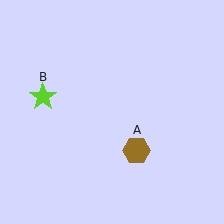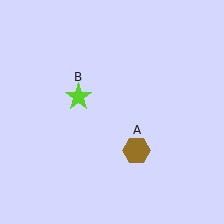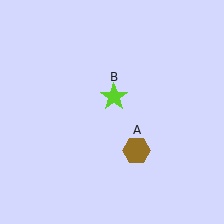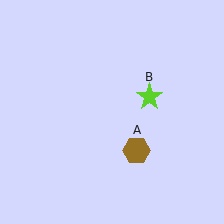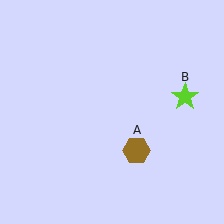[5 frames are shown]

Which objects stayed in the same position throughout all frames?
Brown hexagon (object A) remained stationary.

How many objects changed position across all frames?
1 object changed position: lime star (object B).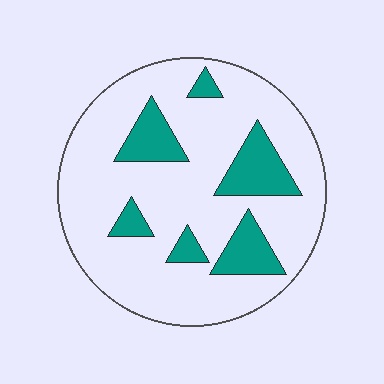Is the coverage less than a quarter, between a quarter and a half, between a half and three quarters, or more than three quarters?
Less than a quarter.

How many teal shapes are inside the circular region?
6.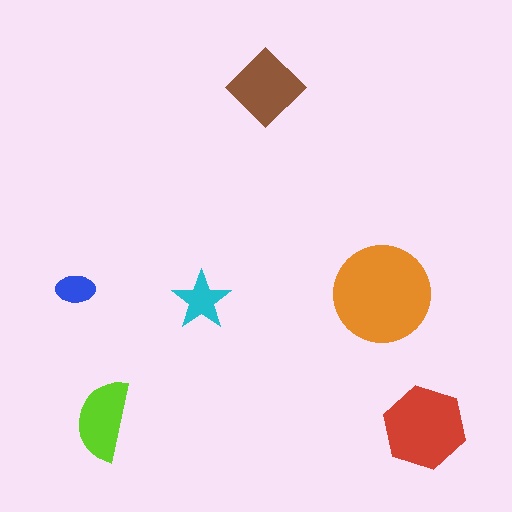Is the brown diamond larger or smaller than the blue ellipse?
Larger.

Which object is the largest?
The orange circle.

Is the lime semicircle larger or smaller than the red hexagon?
Smaller.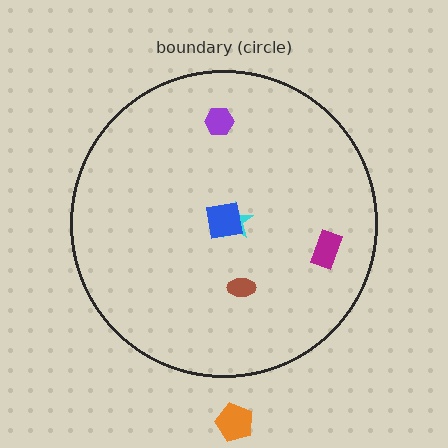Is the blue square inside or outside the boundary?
Inside.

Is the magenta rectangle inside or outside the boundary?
Inside.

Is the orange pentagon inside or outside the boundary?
Outside.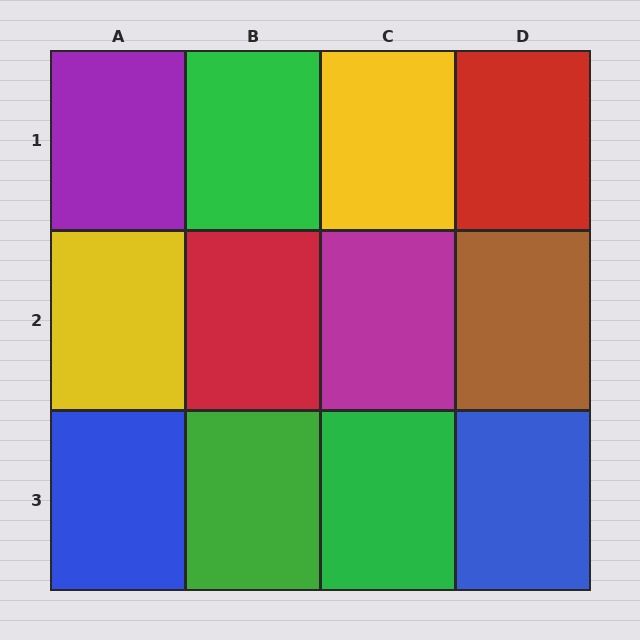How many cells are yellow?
2 cells are yellow.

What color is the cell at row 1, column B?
Green.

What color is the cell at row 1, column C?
Yellow.